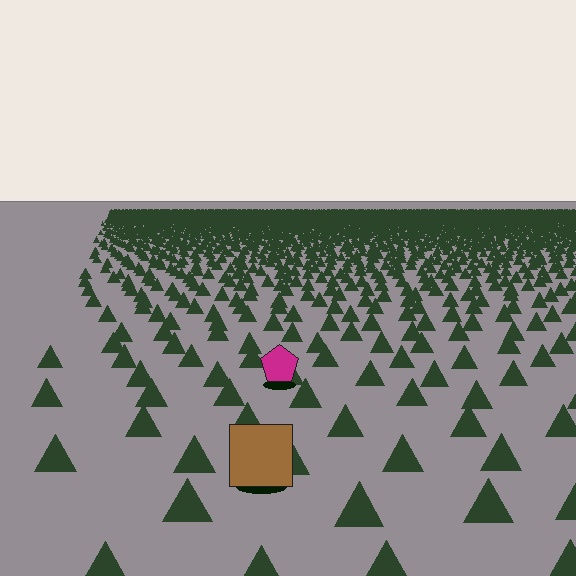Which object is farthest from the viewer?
The magenta pentagon is farthest from the viewer. It appears smaller and the ground texture around it is denser.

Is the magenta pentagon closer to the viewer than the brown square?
No. The brown square is closer — you can tell from the texture gradient: the ground texture is coarser near it.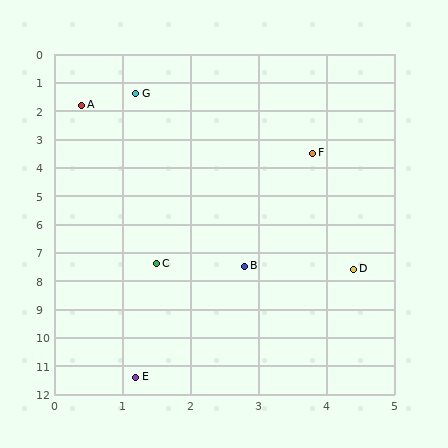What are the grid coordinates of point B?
Point B is at approximately (2.8, 7.5).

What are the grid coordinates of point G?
Point G is at approximately (1.2, 1.4).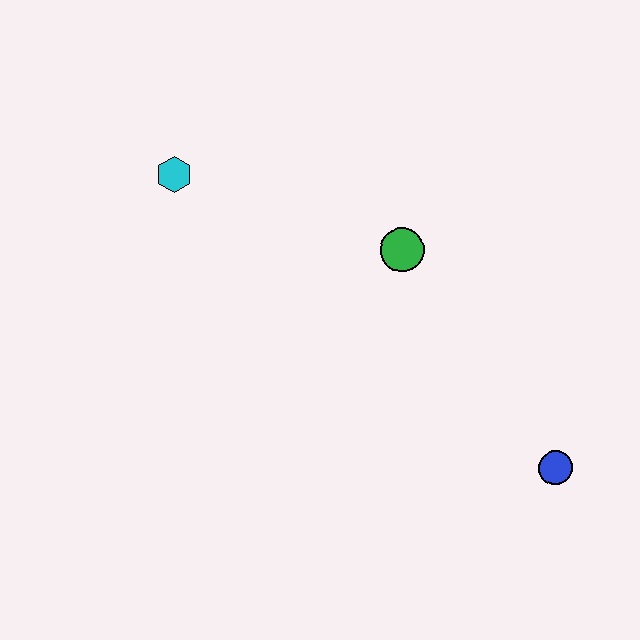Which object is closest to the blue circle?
The green circle is closest to the blue circle.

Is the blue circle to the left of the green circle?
No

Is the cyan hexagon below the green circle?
No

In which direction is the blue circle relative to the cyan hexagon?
The blue circle is to the right of the cyan hexagon.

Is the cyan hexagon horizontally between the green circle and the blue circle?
No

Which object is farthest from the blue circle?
The cyan hexagon is farthest from the blue circle.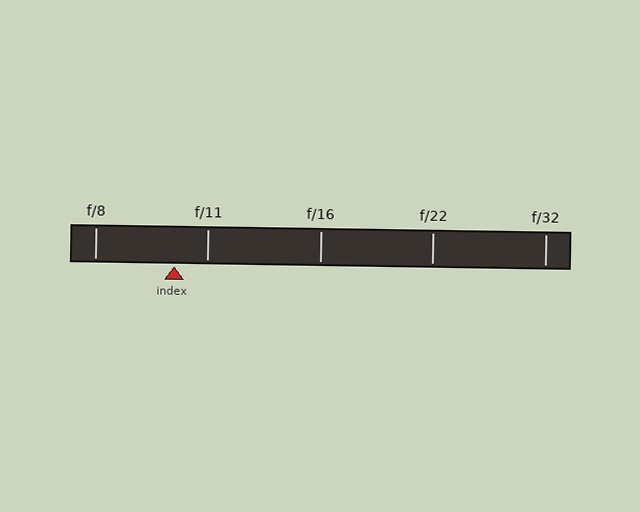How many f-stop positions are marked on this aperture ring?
There are 5 f-stop positions marked.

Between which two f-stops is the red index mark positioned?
The index mark is between f/8 and f/11.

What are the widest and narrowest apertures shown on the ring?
The widest aperture shown is f/8 and the narrowest is f/32.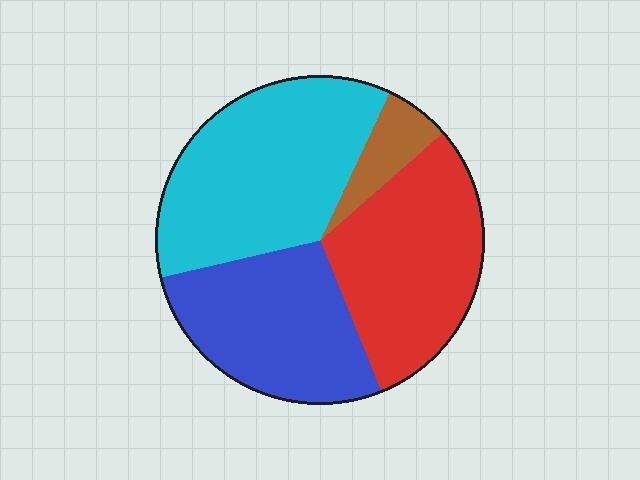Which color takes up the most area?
Cyan, at roughly 35%.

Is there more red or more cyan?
Cyan.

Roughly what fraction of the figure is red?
Red covers 30% of the figure.